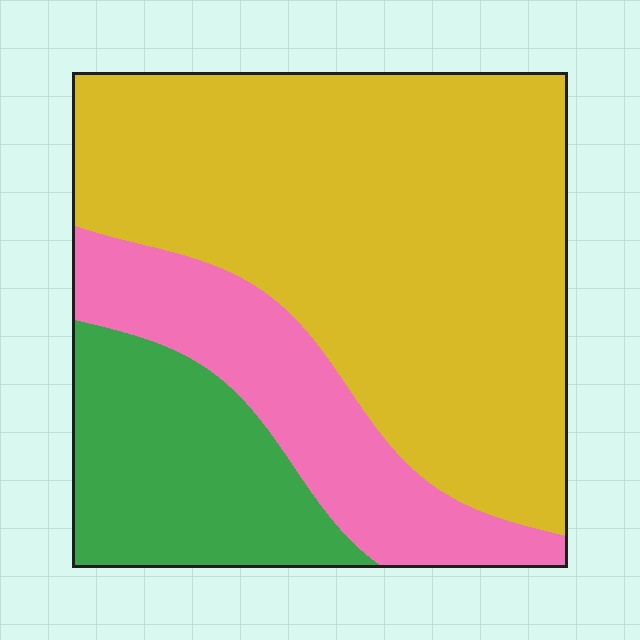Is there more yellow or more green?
Yellow.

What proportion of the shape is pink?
Pink takes up less than a quarter of the shape.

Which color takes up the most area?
Yellow, at roughly 60%.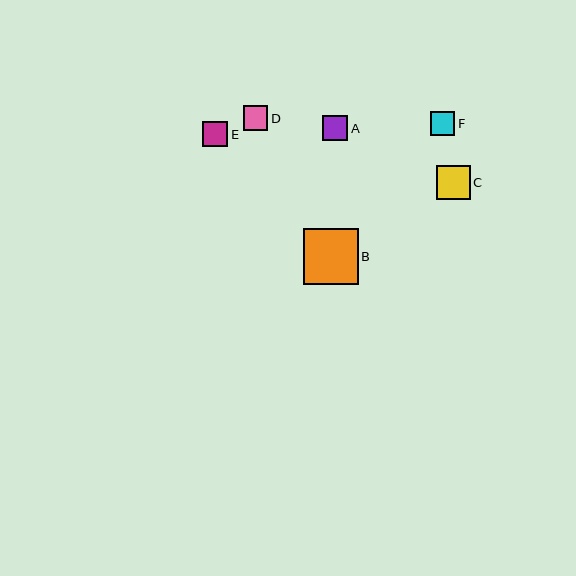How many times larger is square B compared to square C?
Square B is approximately 1.6 times the size of square C.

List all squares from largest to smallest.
From largest to smallest: B, C, A, E, D, F.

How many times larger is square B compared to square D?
Square B is approximately 2.3 times the size of square D.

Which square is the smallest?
Square F is the smallest with a size of approximately 24 pixels.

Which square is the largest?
Square B is the largest with a size of approximately 55 pixels.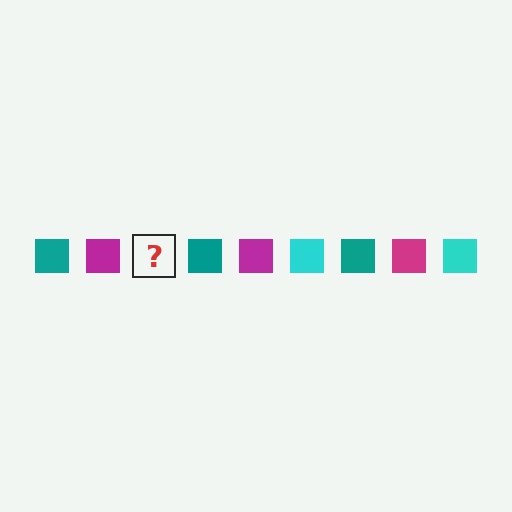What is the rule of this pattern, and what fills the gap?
The rule is that the pattern cycles through teal, magenta, cyan squares. The gap should be filled with a cyan square.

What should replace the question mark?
The question mark should be replaced with a cyan square.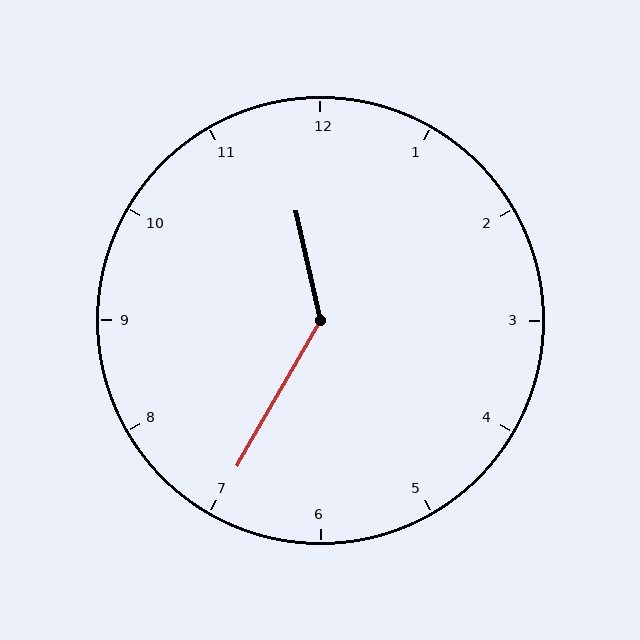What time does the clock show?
11:35.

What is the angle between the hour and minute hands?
Approximately 138 degrees.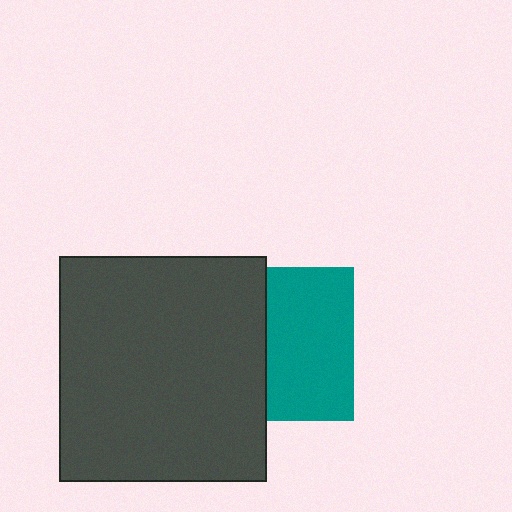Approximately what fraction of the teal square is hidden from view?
Roughly 43% of the teal square is hidden behind the dark gray rectangle.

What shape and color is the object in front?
The object in front is a dark gray rectangle.